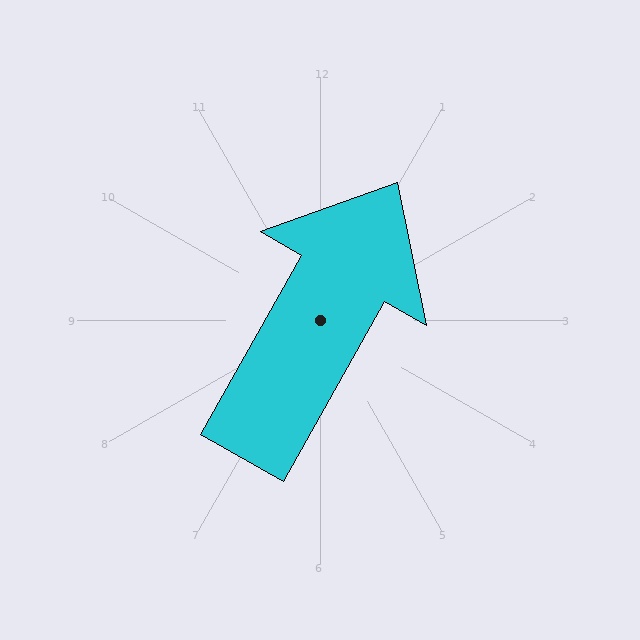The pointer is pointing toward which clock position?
Roughly 1 o'clock.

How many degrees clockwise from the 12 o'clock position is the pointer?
Approximately 29 degrees.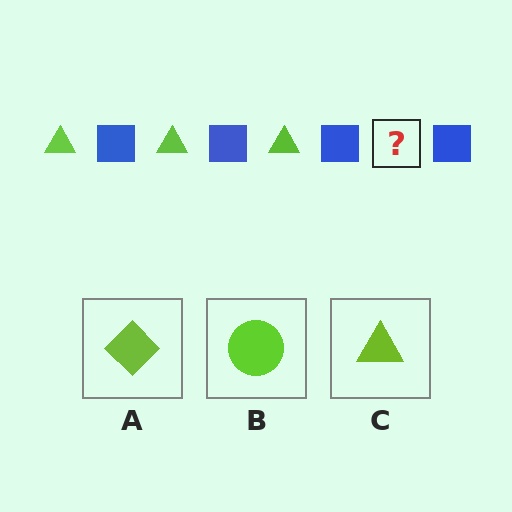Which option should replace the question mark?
Option C.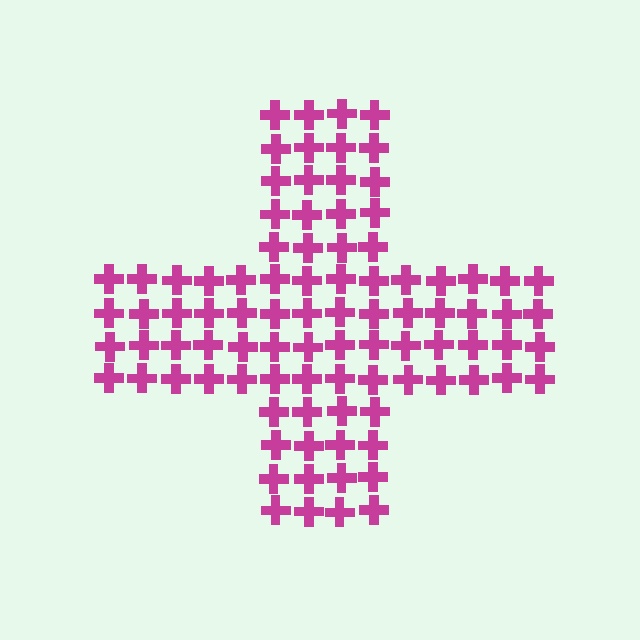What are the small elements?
The small elements are crosses.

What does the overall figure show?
The overall figure shows a cross.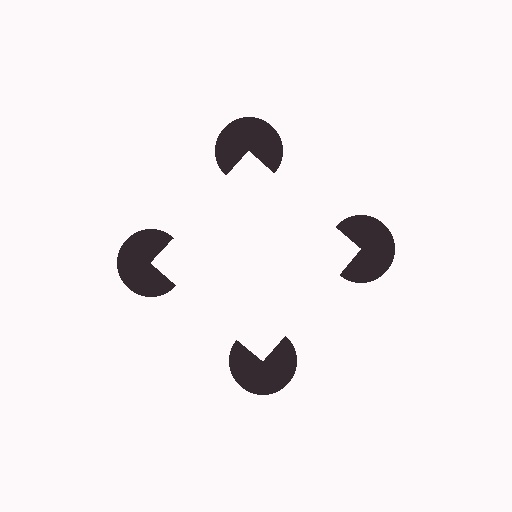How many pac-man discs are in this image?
There are 4 — one at each vertex of the illusory square.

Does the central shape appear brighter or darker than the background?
It typically appears slightly brighter than the background, even though no actual brightness change is drawn.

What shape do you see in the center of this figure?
An illusory square — its edges are inferred from the aligned wedge cuts in the pac-man discs, not physically drawn.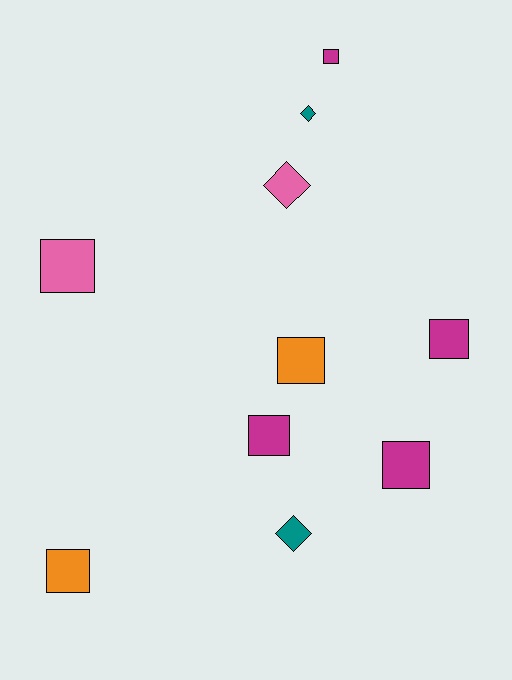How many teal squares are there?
There are no teal squares.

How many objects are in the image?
There are 10 objects.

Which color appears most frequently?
Magenta, with 4 objects.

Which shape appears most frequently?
Square, with 7 objects.